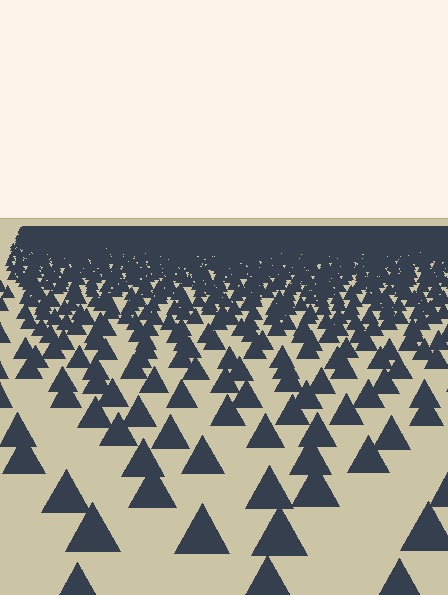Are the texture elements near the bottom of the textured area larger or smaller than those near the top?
Larger. Near the bottom, elements are closer to the viewer and appear at a bigger on-screen size.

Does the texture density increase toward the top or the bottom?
Density increases toward the top.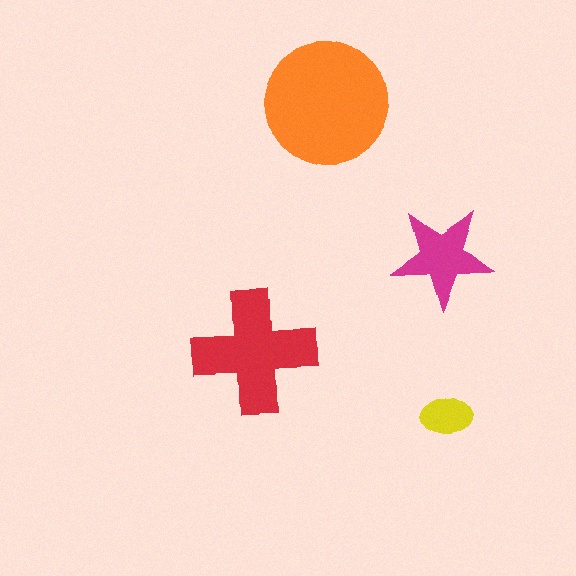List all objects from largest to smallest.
The orange circle, the red cross, the magenta star, the yellow ellipse.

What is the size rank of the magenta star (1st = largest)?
3rd.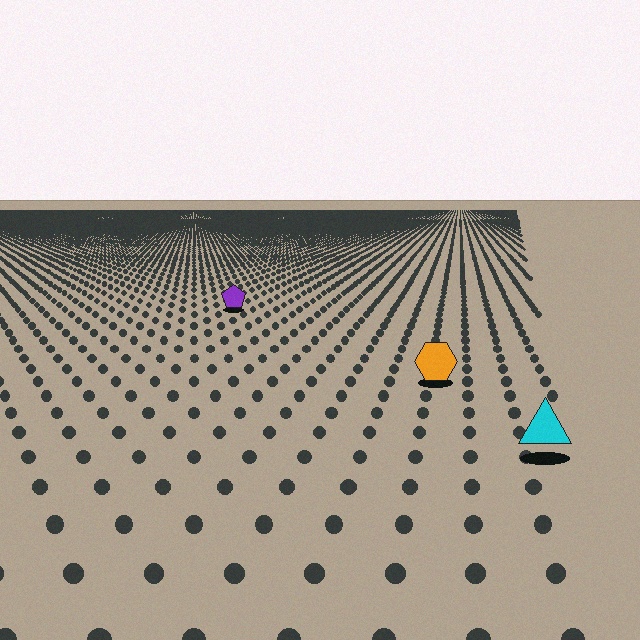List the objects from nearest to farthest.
From nearest to farthest: the cyan triangle, the orange hexagon, the purple pentagon.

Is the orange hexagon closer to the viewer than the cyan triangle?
No. The cyan triangle is closer — you can tell from the texture gradient: the ground texture is coarser near it.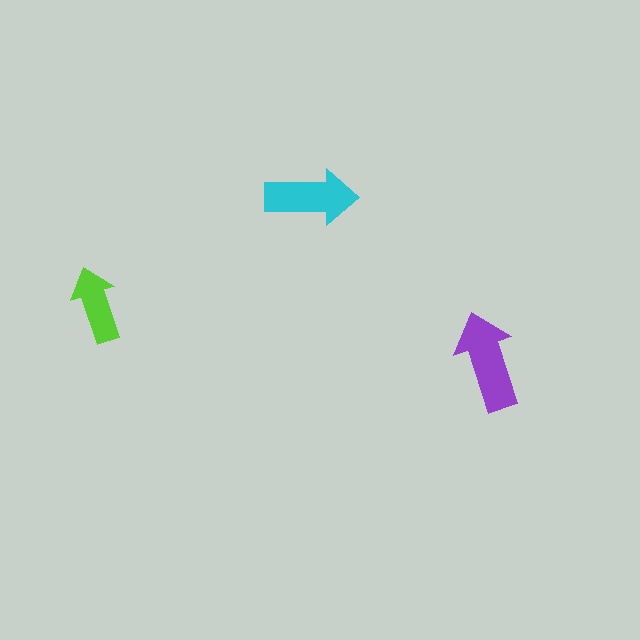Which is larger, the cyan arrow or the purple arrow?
The purple one.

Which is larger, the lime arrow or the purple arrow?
The purple one.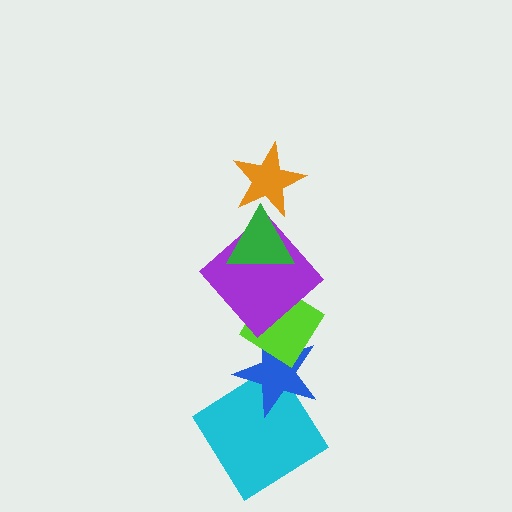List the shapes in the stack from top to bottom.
From top to bottom: the orange star, the green triangle, the purple diamond, the lime diamond, the blue star, the cyan diamond.